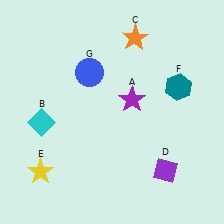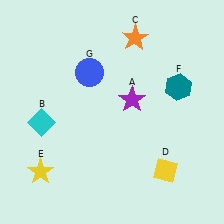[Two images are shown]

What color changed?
The diamond (D) changed from purple in Image 1 to yellow in Image 2.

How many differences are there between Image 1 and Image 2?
There is 1 difference between the two images.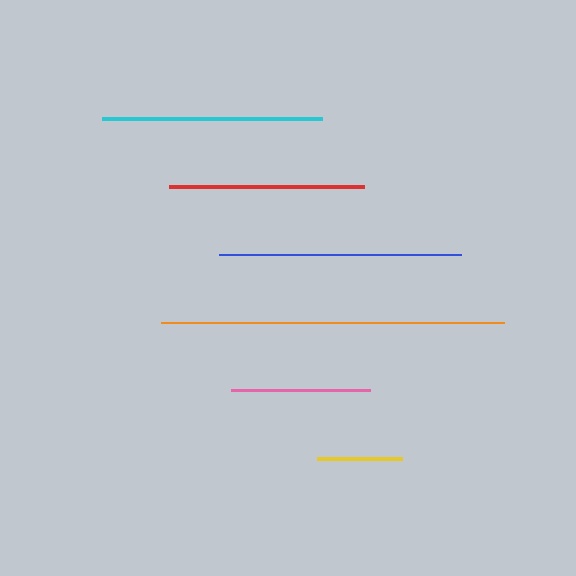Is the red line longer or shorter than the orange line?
The orange line is longer than the red line.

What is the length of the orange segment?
The orange segment is approximately 343 pixels long.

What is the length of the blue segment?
The blue segment is approximately 243 pixels long.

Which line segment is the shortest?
The yellow line is the shortest at approximately 85 pixels.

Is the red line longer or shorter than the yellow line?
The red line is longer than the yellow line.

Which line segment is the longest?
The orange line is the longest at approximately 343 pixels.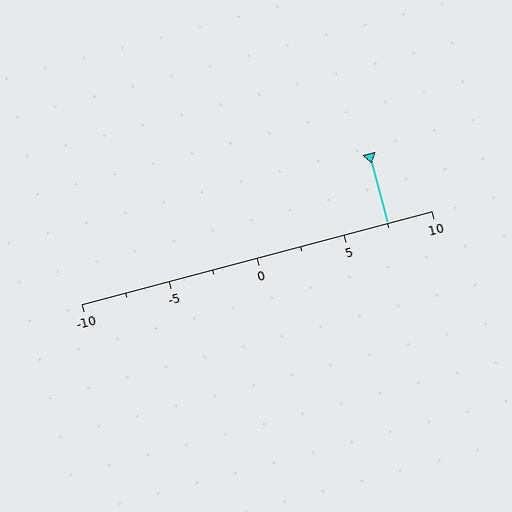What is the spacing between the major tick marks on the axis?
The major ticks are spaced 5 apart.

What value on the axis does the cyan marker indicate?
The marker indicates approximately 7.5.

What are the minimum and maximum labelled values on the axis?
The axis runs from -10 to 10.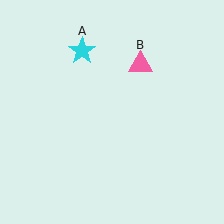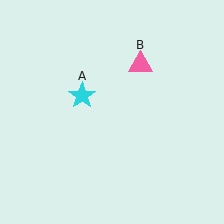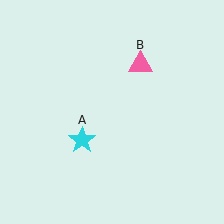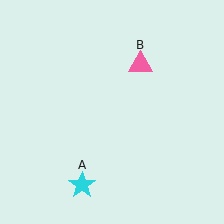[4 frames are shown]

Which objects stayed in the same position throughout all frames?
Pink triangle (object B) remained stationary.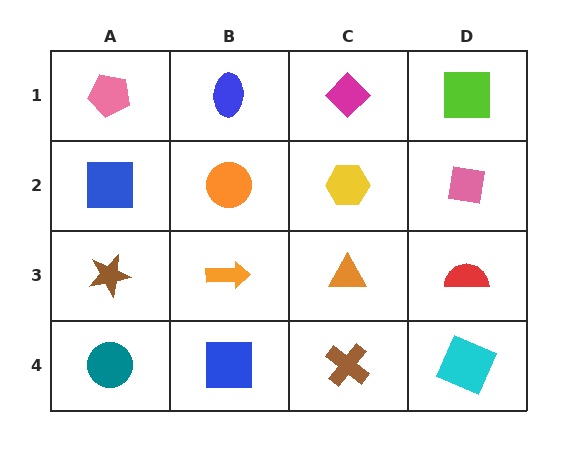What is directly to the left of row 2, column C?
An orange circle.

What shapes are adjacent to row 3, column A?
A blue square (row 2, column A), a teal circle (row 4, column A), an orange arrow (row 3, column B).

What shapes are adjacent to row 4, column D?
A red semicircle (row 3, column D), a brown cross (row 4, column C).